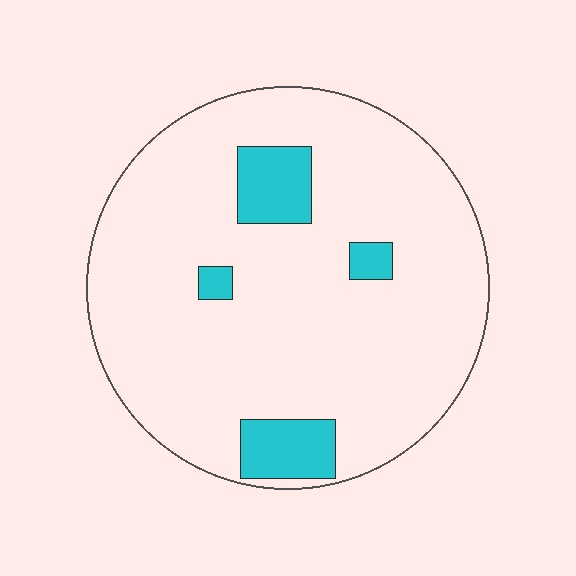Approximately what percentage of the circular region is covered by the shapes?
Approximately 10%.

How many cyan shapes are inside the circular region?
4.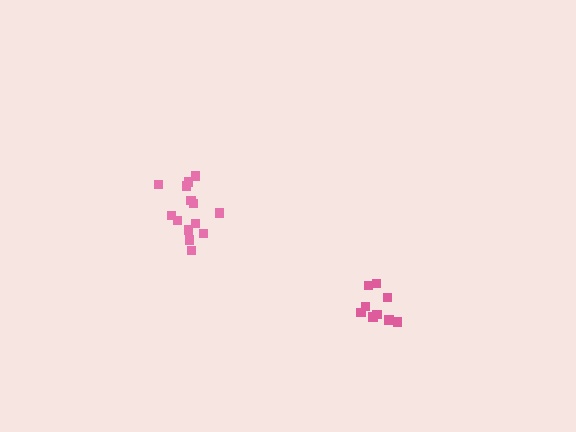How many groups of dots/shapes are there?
There are 2 groups.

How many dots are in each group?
Group 1: 9 dots, Group 2: 14 dots (23 total).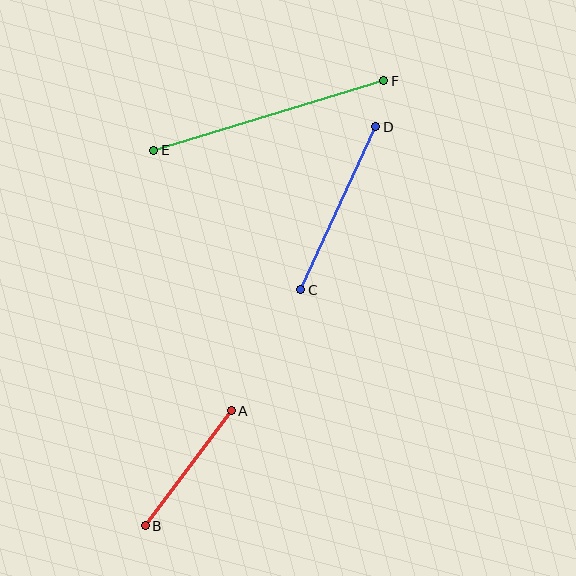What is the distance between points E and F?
The distance is approximately 240 pixels.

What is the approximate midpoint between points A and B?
The midpoint is at approximately (188, 468) pixels.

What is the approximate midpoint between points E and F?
The midpoint is at approximately (269, 115) pixels.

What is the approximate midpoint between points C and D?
The midpoint is at approximately (338, 208) pixels.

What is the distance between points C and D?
The distance is approximately 179 pixels.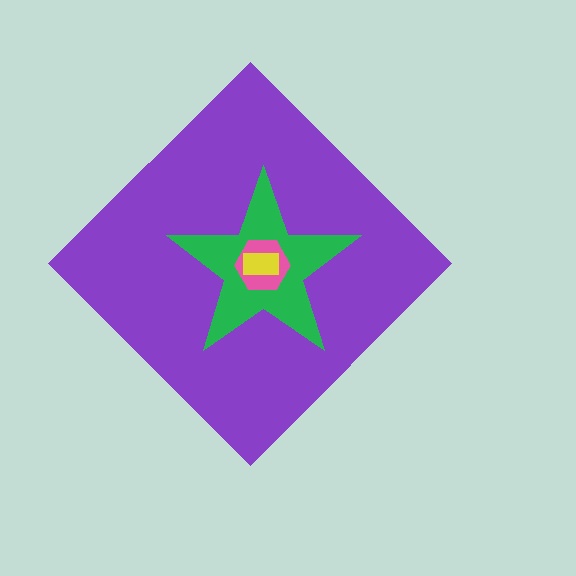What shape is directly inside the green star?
The pink hexagon.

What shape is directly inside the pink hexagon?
The yellow rectangle.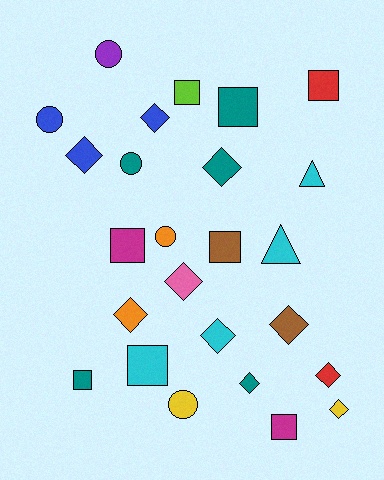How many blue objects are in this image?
There are 3 blue objects.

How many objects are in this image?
There are 25 objects.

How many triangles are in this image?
There are 2 triangles.